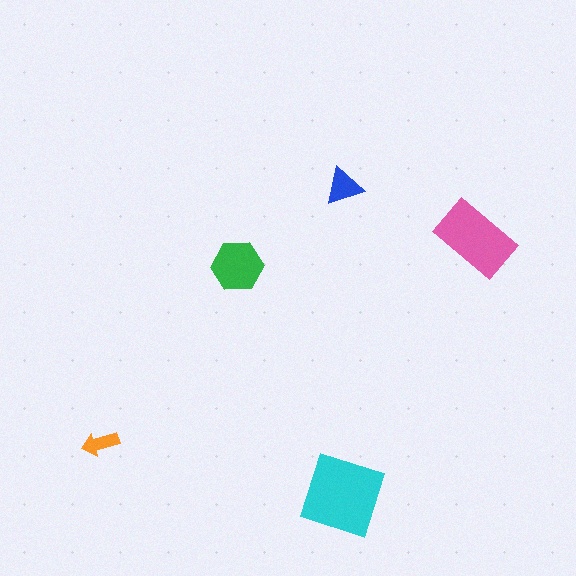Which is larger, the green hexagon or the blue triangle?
The green hexagon.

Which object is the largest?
The cyan square.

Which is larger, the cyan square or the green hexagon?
The cyan square.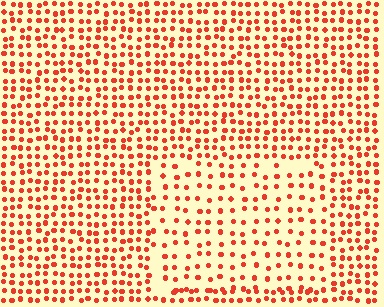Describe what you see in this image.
The image contains small red elements arranged at two different densities. A rectangle-shaped region is visible where the elements are less densely packed than the surrounding area.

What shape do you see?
I see a rectangle.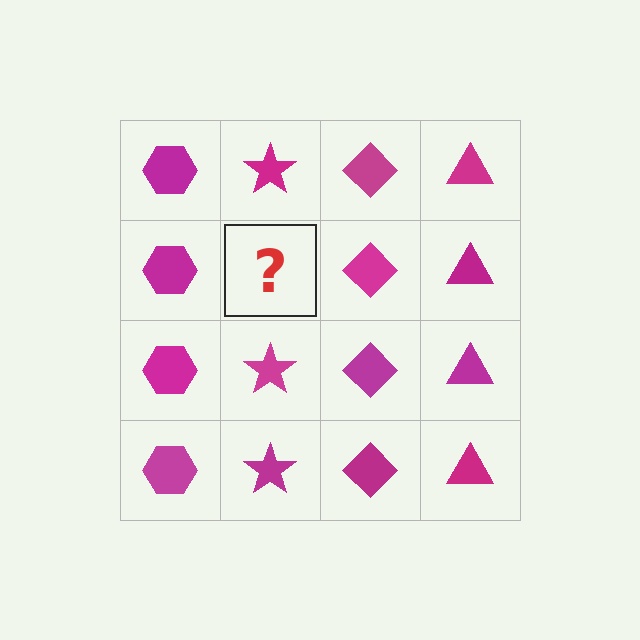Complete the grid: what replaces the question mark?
The question mark should be replaced with a magenta star.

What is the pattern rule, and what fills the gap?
The rule is that each column has a consistent shape. The gap should be filled with a magenta star.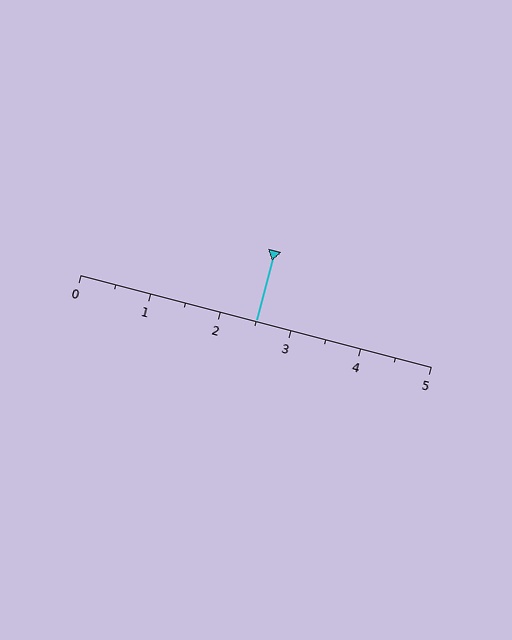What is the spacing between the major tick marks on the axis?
The major ticks are spaced 1 apart.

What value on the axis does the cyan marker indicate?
The marker indicates approximately 2.5.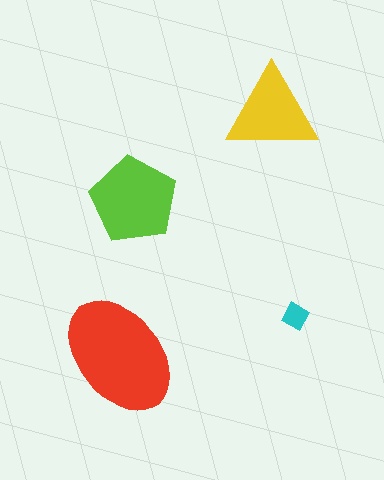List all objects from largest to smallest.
The red ellipse, the lime pentagon, the yellow triangle, the cyan diamond.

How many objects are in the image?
There are 4 objects in the image.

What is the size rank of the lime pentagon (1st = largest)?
2nd.